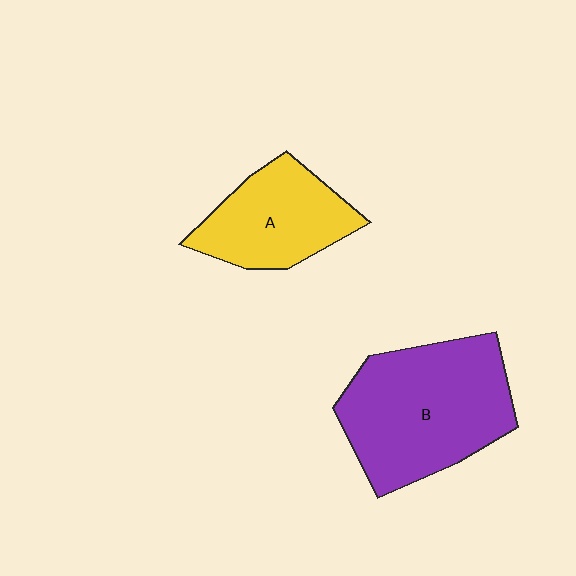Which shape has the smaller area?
Shape A (yellow).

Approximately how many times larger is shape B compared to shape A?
Approximately 1.6 times.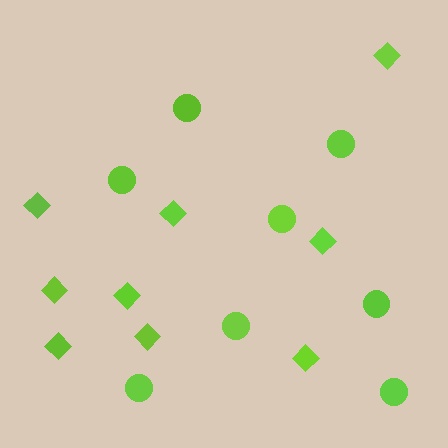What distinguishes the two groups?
There are 2 groups: one group of circles (8) and one group of diamonds (9).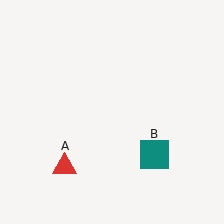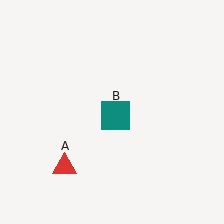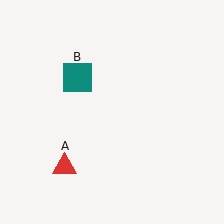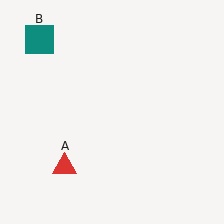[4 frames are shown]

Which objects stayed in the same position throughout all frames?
Red triangle (object A) remained stationary.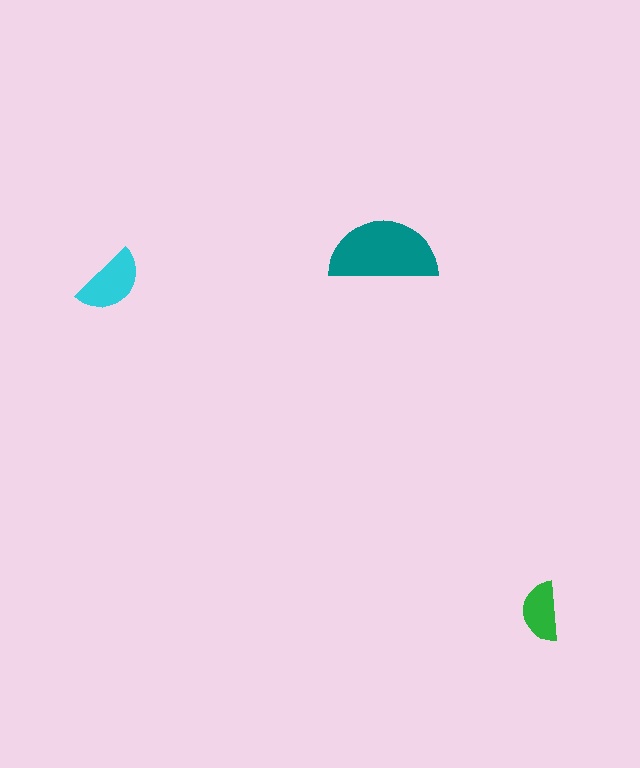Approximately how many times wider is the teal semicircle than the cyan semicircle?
About 1.5 times wider.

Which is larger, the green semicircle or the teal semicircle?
The teal one.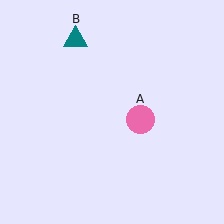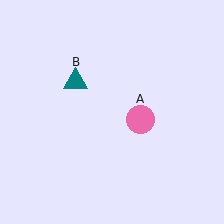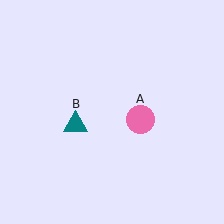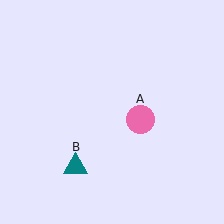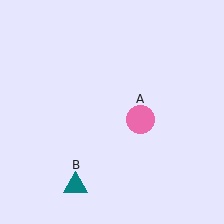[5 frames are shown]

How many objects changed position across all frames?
1 object changed position: teal triangle (object B).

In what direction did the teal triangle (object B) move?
The teal triangle (object B) moved down.